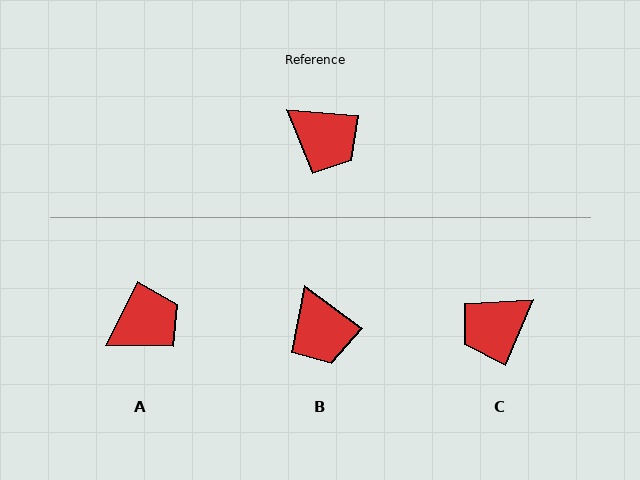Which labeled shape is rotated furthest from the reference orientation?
C, about 108 degrees away.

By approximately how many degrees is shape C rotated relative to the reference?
Approximately 108 degrees clockwise.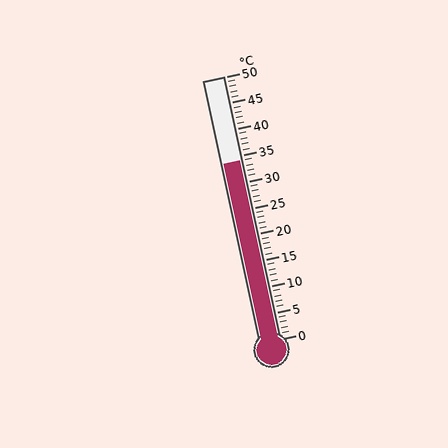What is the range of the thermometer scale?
The thermometer scale ranges from 0°C to 50°C.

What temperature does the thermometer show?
The thermometer shows approximately 34°C.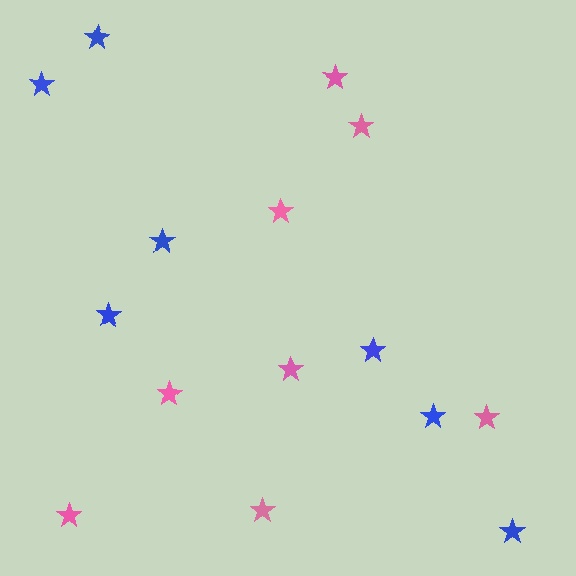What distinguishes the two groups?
There are 2 groups: one group of pink stars (8) and one group of blue stars (7).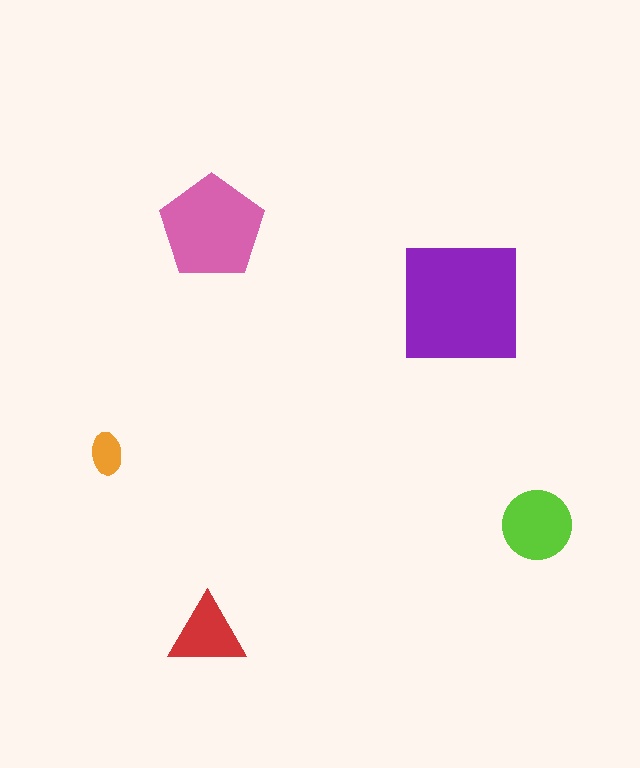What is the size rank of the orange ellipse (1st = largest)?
5th.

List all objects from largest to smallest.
The purple square, the pink pentagon, the lime circle, the red triangle, the orange ellipse.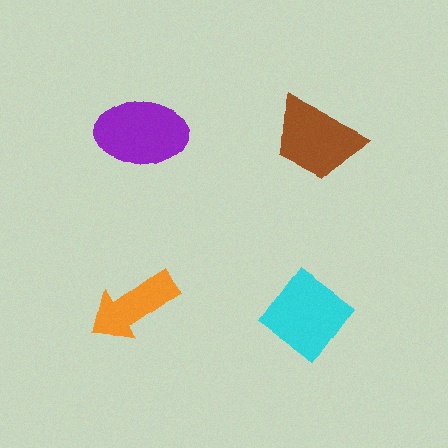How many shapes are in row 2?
2 shapes.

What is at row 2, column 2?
A cyan diamond.